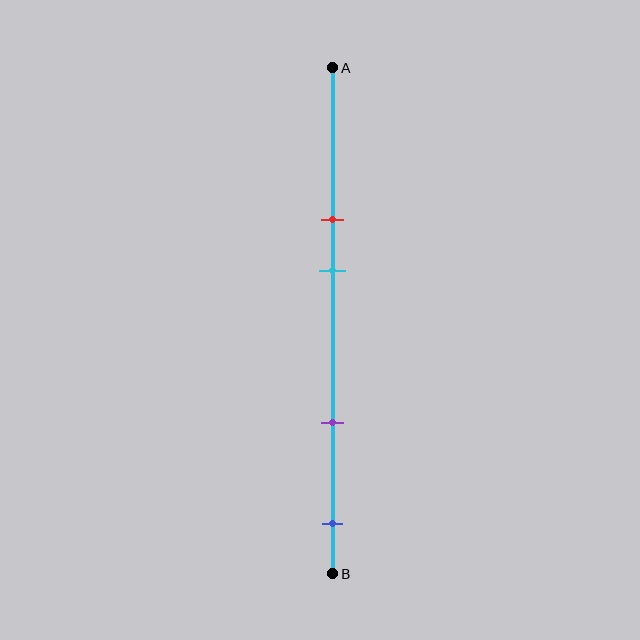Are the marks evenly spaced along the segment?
No, the marks are not evenly spaced.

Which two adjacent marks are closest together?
The red and cyan marks are the closest adjacent pair.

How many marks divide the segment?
There are 4 marks dividing the segment.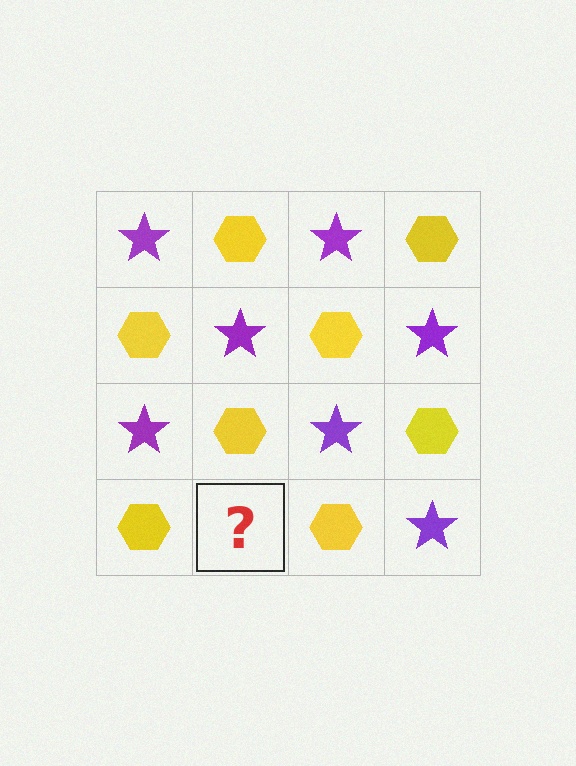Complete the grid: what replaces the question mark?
The question mark should be replaced with a purple star.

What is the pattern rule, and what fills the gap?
The rule is that it alternates purple star and yellow hexagon in a checkerboard pattern. The gap should be filled with a purple star.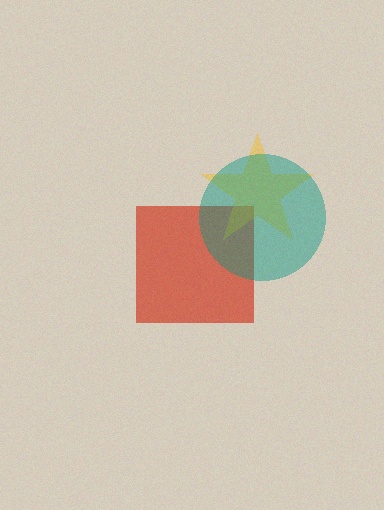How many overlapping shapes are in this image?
There are 3 overlapping shapes in the image.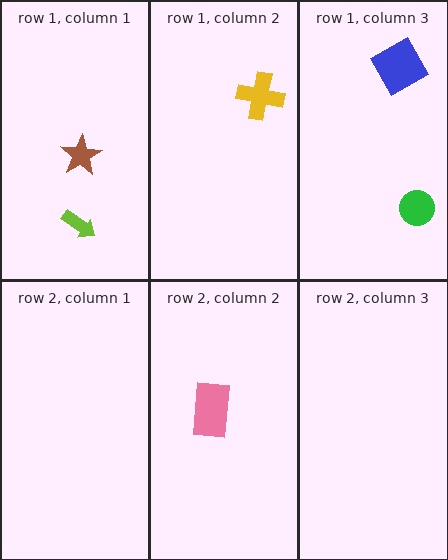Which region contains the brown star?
The row 1, column 1 region.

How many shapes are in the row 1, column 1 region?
2.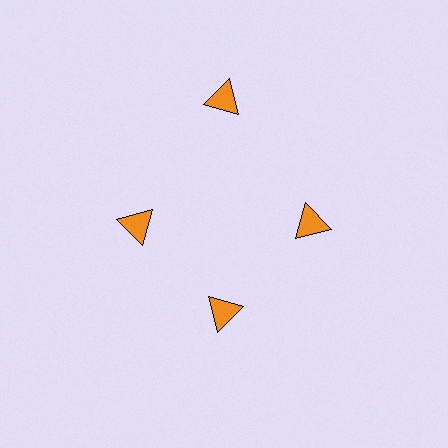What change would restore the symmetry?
The symmetry would be restored by moving it inward, back onto the ring so that all 4 triangles sit at equal angles and equal distance from the center.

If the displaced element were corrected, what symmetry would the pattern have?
It would have 4-fold rotational symmetry — the pattern would map onto itself every 90 degrees.